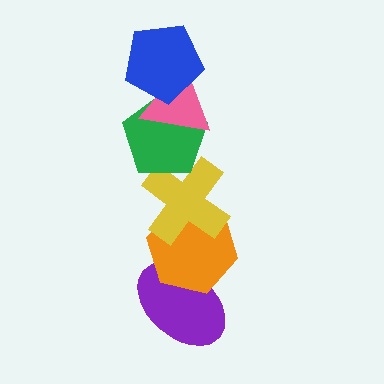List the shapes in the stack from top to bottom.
From top to bottom: the blue pentagon, the pink triangle, the green pentagon, the yellow cross, the orange hexagon, the purple ellipse.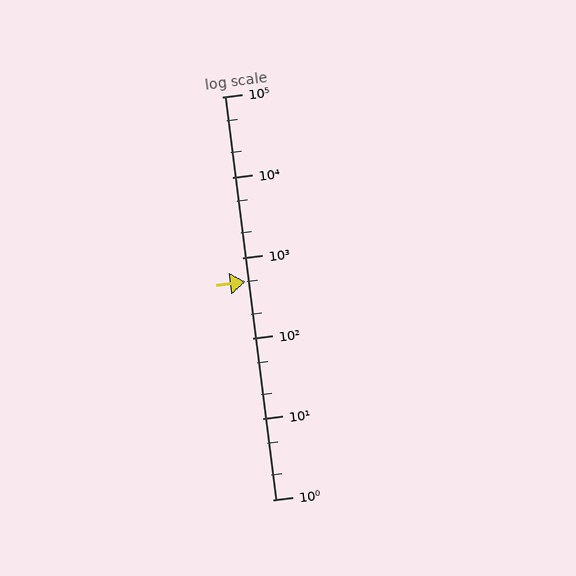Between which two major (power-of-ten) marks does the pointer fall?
The pointer is between 100 and 1000.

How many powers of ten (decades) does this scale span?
The scale spans 5 decades, from 1 to 100000.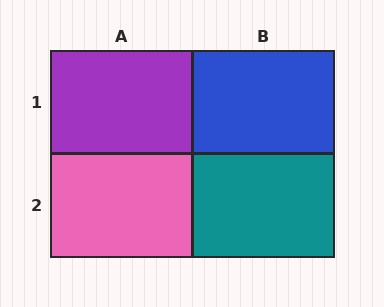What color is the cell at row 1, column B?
Blue.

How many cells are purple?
1 cell is purple.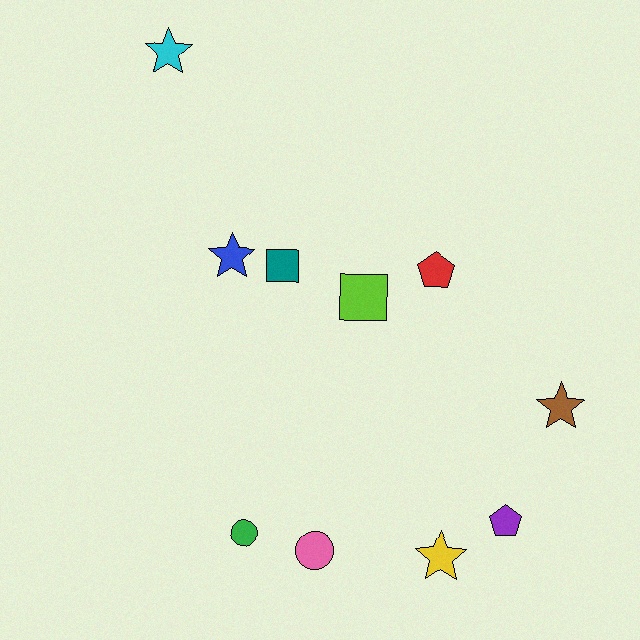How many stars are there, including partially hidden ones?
There are 4 stars.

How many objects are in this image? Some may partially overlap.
There are 10 objects.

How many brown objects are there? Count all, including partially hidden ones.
There is 1 brown object.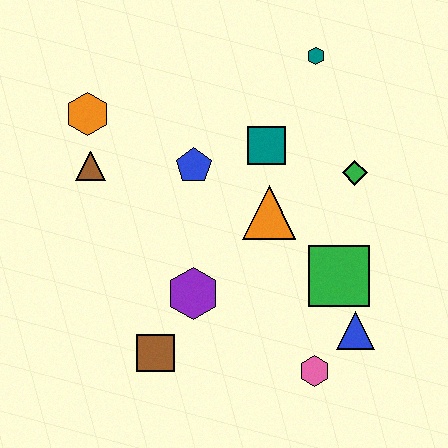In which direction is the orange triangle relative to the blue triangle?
The orange triangle is above the blue triangle.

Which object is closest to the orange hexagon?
The brown triangle is closest to the orange hexagon.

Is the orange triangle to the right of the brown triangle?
Yes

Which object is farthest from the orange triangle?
The orange hexagon is farthest from the orange triangle.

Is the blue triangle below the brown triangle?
Yes